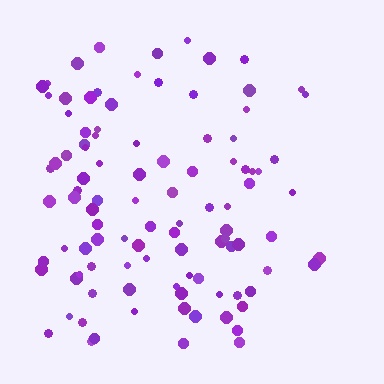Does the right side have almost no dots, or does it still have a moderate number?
Still a moderate number, just noticeably fewer than the left.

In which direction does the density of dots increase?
From right to left, with the left side densest.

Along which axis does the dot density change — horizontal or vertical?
Horizontal.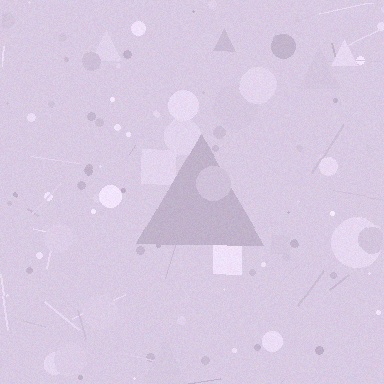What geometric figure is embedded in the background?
A triangle is embedded in the background.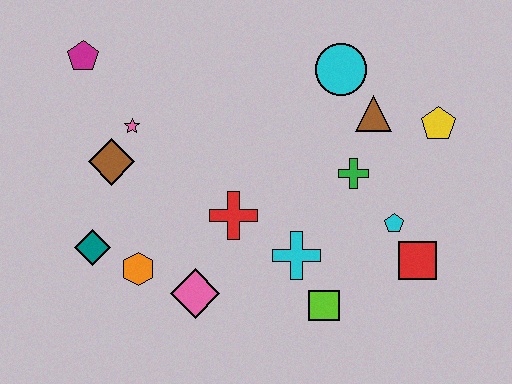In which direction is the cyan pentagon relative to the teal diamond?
The cyan pentagon is to the right of the teal diamond.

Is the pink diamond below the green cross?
Yes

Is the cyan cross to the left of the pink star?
No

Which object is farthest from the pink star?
The red square is farthest from the pink star.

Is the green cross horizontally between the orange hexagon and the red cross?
No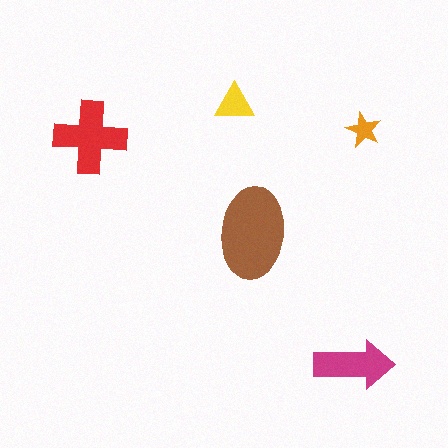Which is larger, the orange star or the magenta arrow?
The magenta arrow.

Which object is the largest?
The brown ellipse.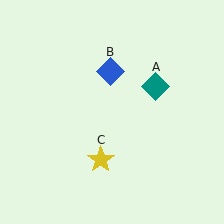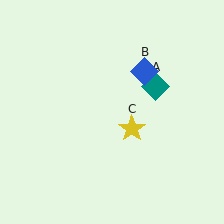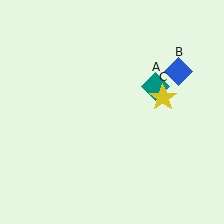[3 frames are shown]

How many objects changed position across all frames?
2 objects changed position: blue diamond (object B), yellow star (object C).